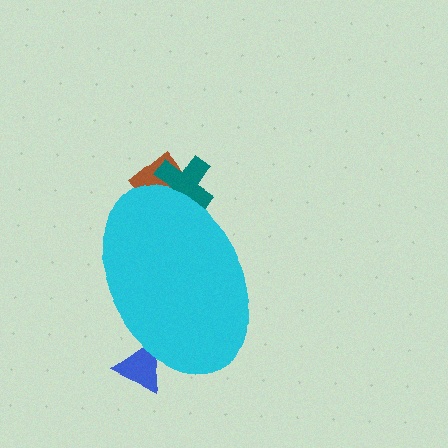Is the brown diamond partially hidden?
Yes, the brown diamond is partially hidden behind the cyan ellipse.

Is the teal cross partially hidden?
Yes, the teal cross is partially hidden behind the cyan ellipse.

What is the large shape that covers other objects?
A cyan ellipse.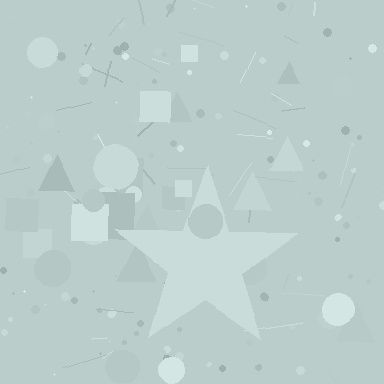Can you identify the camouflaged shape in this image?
The camouflaged shape is a star.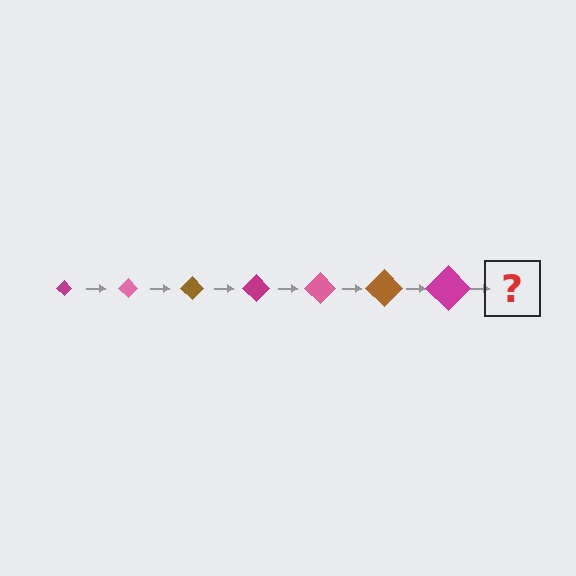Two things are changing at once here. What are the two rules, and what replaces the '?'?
The two rules are that the diamond grows larger each step and the color cycles through magenta, pink, and brown. The '?' should be a pink diamond, larger than the previous one.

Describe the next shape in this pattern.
It should be a pink diamond, larger than the previous one.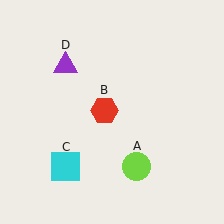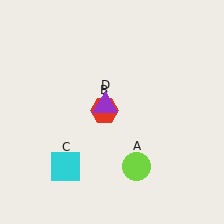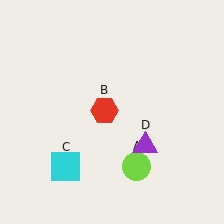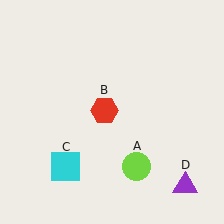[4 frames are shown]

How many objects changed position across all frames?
1 object changed position: purple triangle (object D).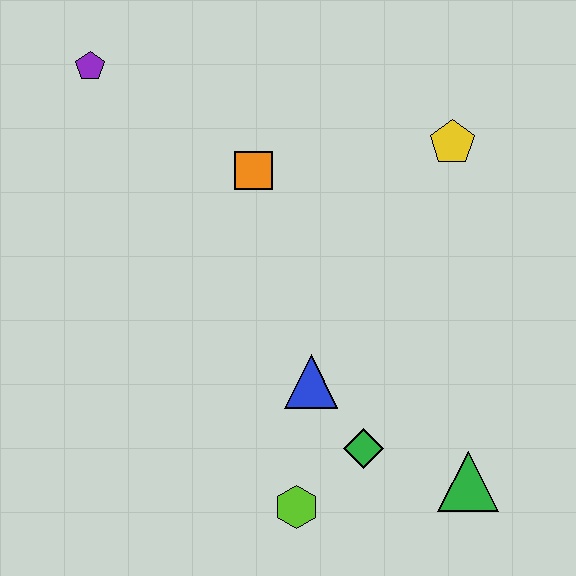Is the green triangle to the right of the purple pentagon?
Yes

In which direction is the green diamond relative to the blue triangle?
The green diamond is below the blue triangle.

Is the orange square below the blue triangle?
No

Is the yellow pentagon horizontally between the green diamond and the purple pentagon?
No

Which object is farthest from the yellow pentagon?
The lime hexagon is farthest from the yellow pentagon.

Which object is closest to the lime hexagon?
The green diamond is closest to the lime hexagon.